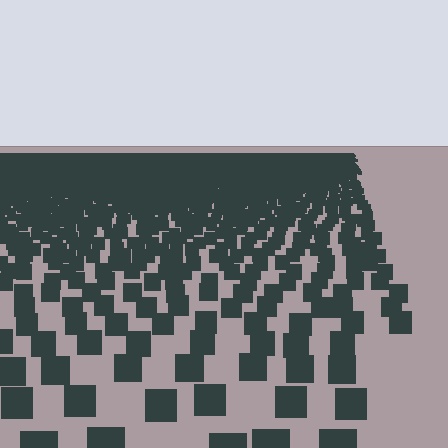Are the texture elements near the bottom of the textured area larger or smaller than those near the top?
Larger. Near the bottom, elements are closer to the viewer and appear at a bigger on-screen size.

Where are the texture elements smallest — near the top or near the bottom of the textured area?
Near the top.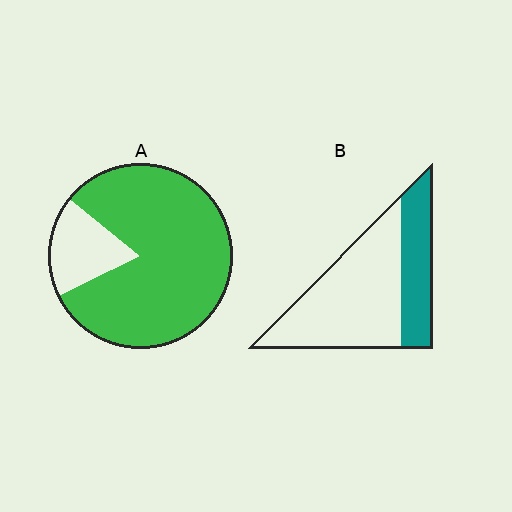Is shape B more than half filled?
No.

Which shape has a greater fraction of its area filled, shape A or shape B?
Shape A.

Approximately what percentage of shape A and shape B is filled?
A is approximately 80% and B is approximately 30%.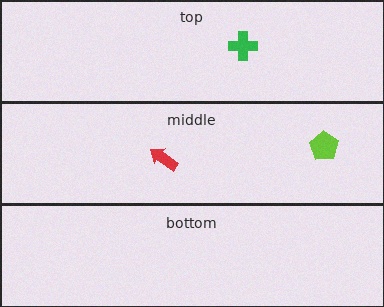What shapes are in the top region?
The green cross.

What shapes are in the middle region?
The red arrow, the lime pentagon.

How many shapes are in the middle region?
2.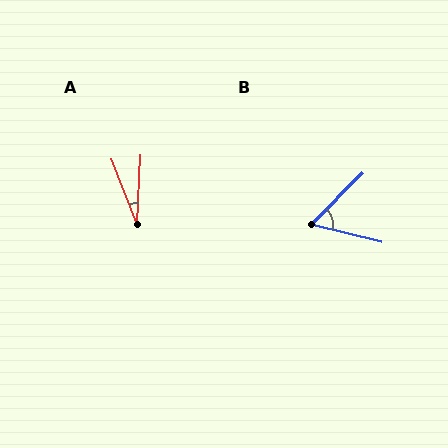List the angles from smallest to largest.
A (24°), B (59°).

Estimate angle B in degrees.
Approximately 59 degrees.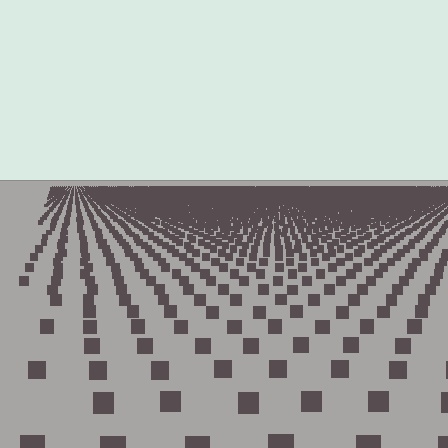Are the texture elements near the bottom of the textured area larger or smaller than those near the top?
Larger. Near the bottom, elements are closer to the viewer and appear at a bigger on-screen size.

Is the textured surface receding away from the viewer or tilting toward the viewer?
The surface is receding away from the viewer. Texture elements get smaller and denser toward the top.